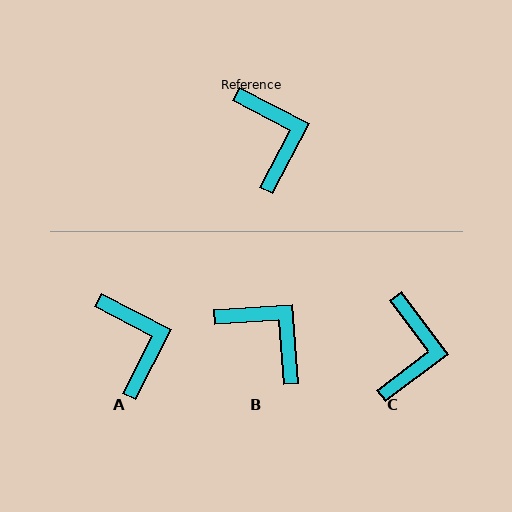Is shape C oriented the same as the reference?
No, it is off by about 25 degrees.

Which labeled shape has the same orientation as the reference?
A.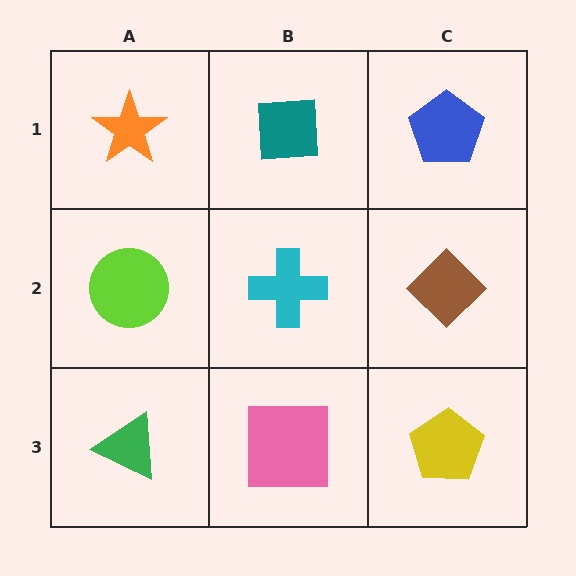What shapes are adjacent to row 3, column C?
A brown diamond (row 2, column C), a pink square (row 3, column B).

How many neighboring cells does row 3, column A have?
2.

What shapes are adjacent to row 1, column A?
A lime circle (row 2, column A), a teal square (row 1, column B).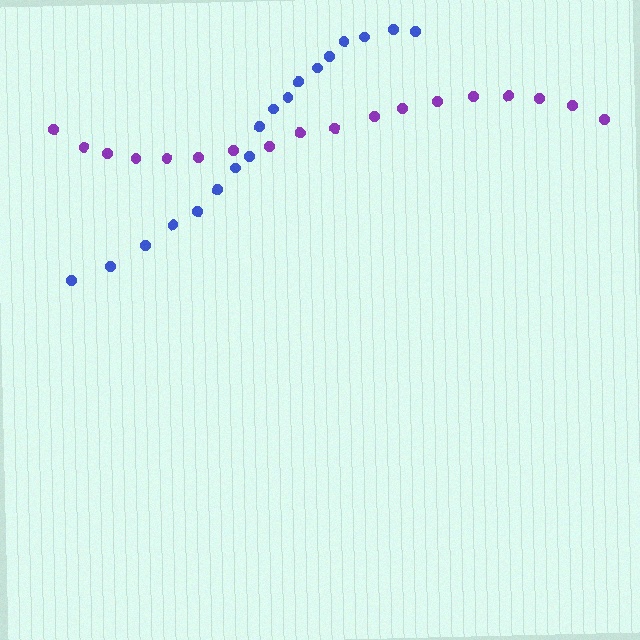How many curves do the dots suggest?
There are 2 distinct paths.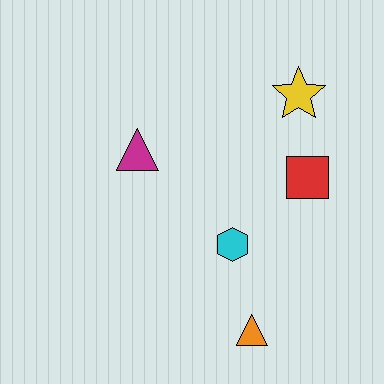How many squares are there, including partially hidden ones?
There is 1 square.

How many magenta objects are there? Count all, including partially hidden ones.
There is 1 magenta object.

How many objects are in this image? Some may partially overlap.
There are 5 objects.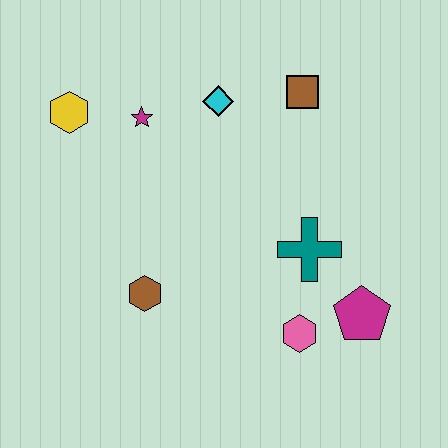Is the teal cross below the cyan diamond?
Yes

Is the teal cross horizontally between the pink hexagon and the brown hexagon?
No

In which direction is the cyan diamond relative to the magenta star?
The cyan diamond is to the right of the magenta star.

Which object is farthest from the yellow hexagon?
The magenta pentagon is farthest from the yellow hexagon.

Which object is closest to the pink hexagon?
The magenta pentagon is closest to the pink hexagon.